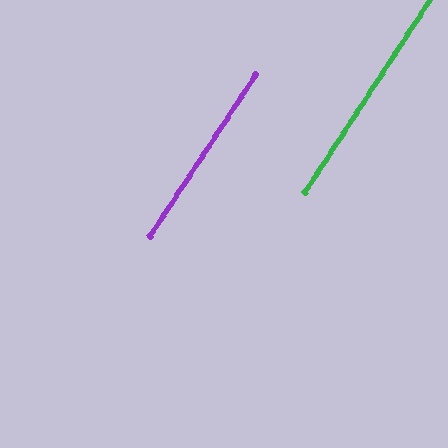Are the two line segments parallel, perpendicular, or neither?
Parallel — their directions differ by only 0.1°.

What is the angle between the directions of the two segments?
Approximately 0 degrees.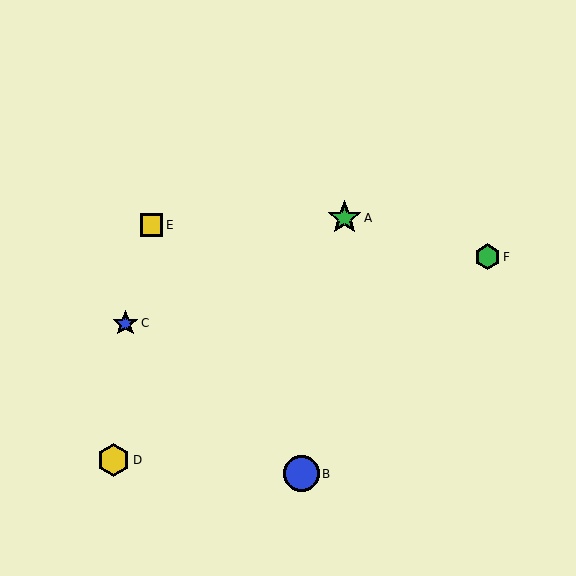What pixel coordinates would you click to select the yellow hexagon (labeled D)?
Click at (113, 460) to select the yellow hexagon D.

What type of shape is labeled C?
Shape C is a blue star.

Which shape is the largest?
The blue circle (labeled B) is the largest.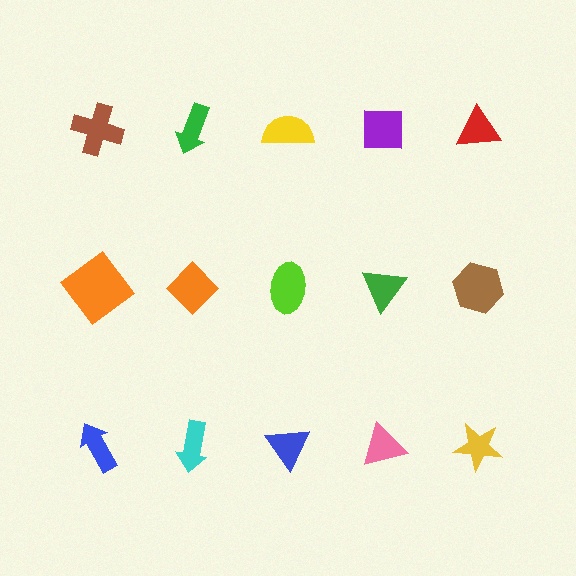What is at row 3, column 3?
A blue triangle.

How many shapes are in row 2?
5 shapes.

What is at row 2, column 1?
An orange diamond.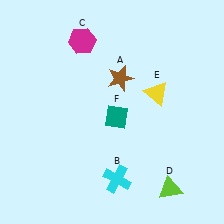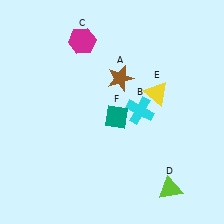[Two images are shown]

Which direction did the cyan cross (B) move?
The cyan cross (B) moved up.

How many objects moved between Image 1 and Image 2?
1 object moved between the two images.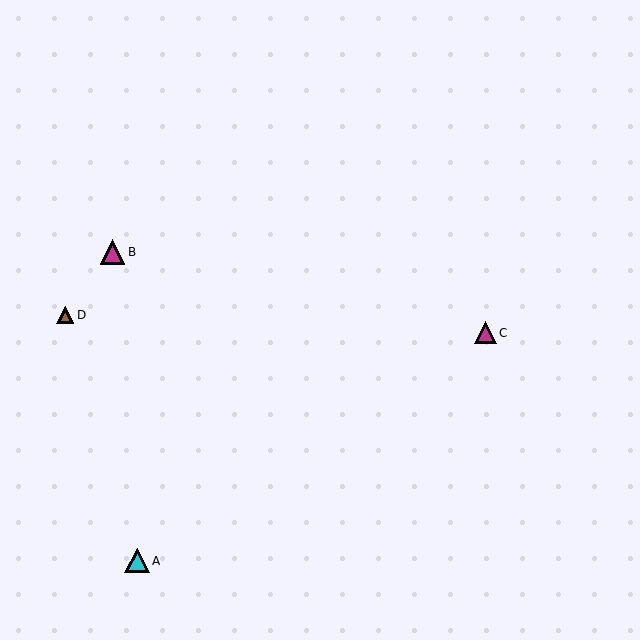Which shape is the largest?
The magenta triangle (labeled B) is the largest.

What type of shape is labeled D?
Shape D is a brown triangle.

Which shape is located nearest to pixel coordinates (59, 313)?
The brown triangle (labeled D) at (65, 315) is nearest to that location.